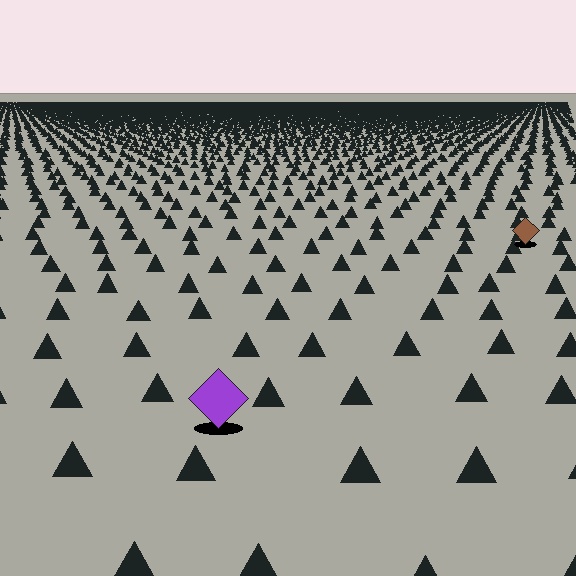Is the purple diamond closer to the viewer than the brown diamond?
Yes. The purple diamond is closer — you can tell from the texture gradient: the ground texture is coarser near it.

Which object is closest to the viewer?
The purple diamond is closest. The texture marks near it are larger and more spread out.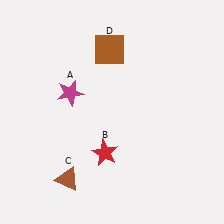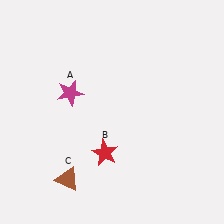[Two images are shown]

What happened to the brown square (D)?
The brown square (D) was removed in Image 2. It was in the top-left area of Image 1.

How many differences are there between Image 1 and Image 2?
There is 1 difference between the two images.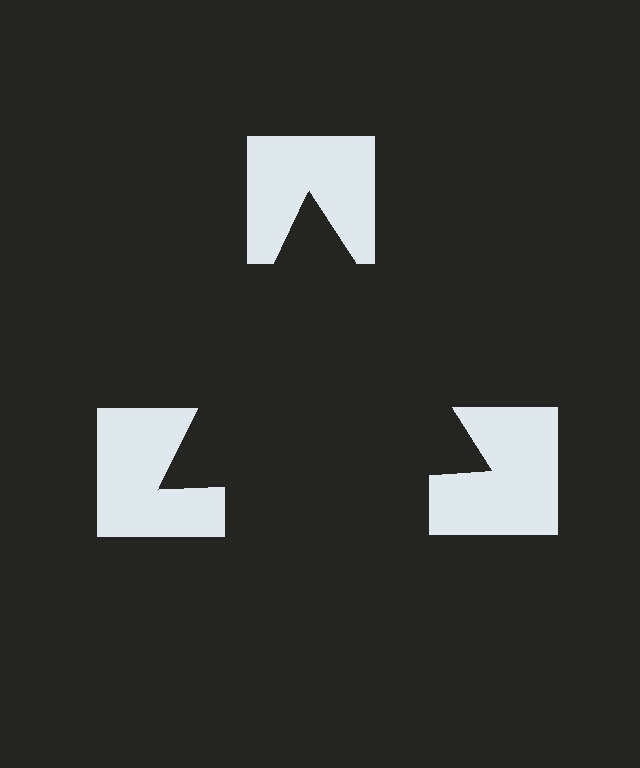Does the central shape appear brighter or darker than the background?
It typically appears slightly darker than the background, even though no actual brightness change is drawn.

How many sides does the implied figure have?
3 sides.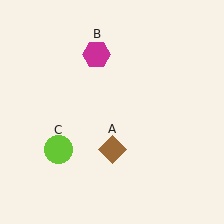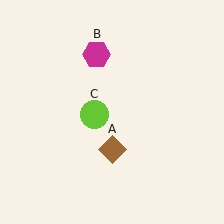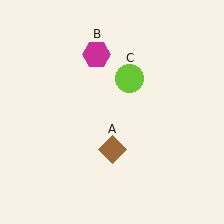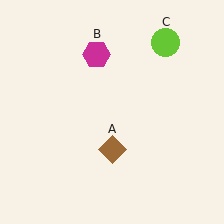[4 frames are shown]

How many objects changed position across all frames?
1 object changed position: lime circle (object C).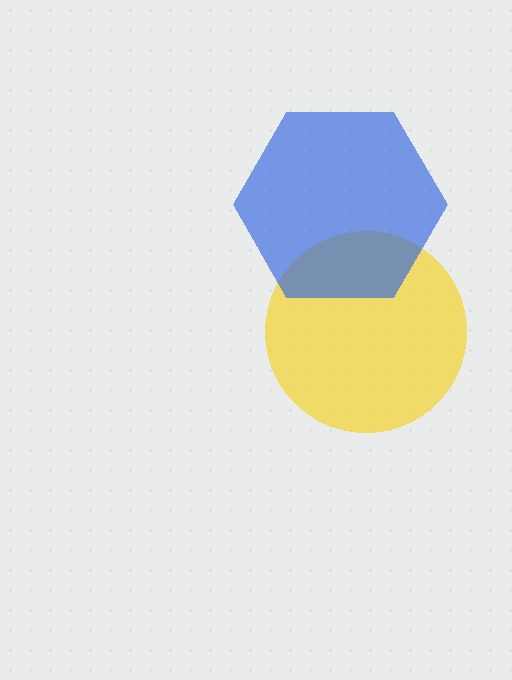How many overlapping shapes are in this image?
There are 2 overlapping shapes in the image.